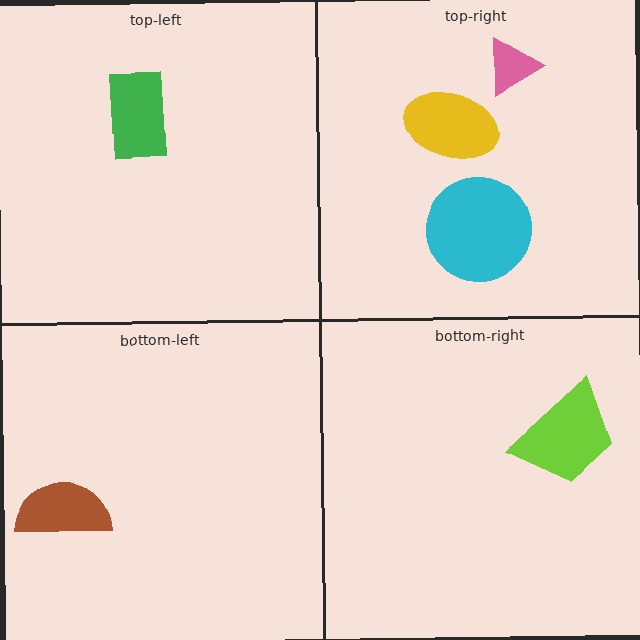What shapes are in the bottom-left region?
The brown semicircle.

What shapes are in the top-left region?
The green rectangle.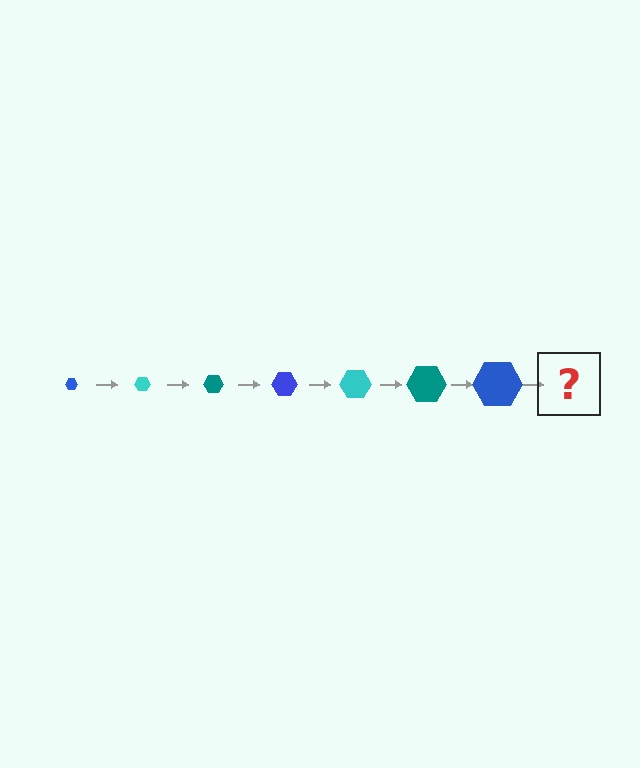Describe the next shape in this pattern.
It should be a cyan hexagon, larger than the previous one.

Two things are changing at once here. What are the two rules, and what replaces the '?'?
The two rules are that the hexagon grows larger each step and the color cycles through blue, cyan, and teal. The '?' should be a cyan hexagon, larger than the previous one.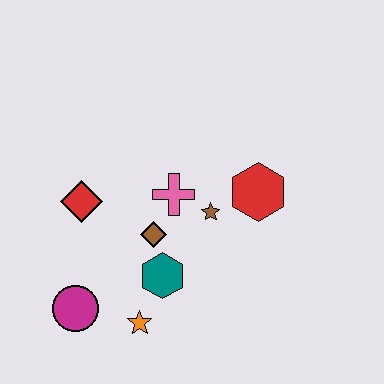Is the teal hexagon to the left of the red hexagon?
Yes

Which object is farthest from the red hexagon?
The magenta circle is farthest from the red hexagon.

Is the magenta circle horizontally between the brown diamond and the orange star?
No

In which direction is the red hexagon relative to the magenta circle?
The red hexagon is to the right of the magenta circle.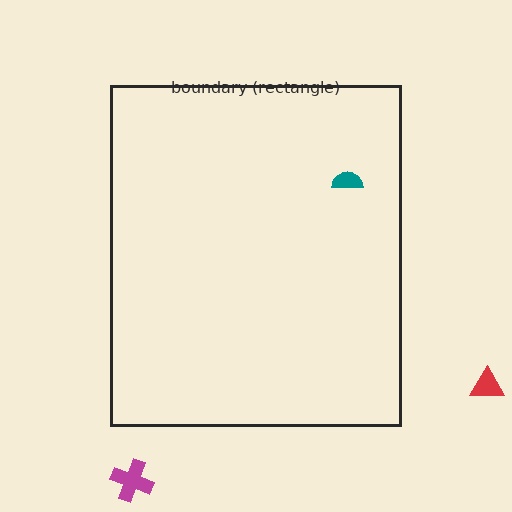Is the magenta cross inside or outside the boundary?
Outside.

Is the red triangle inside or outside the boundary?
Outside.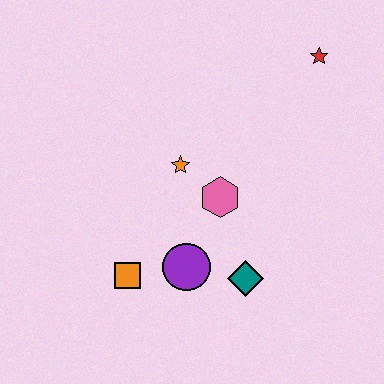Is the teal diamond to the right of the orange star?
Yes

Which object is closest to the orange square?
The purple circle is closest to the orange square.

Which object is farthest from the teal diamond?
The red star is farthest from the teal diamond.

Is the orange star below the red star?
Yes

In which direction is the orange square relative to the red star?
The orange square is below the red star.